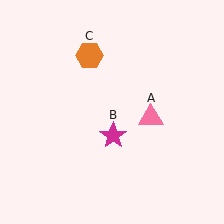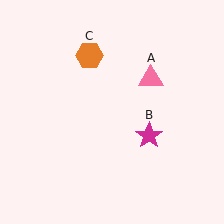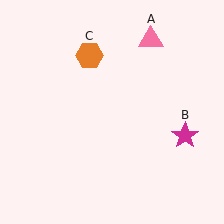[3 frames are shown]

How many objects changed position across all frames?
2 objects changed position: pink triangle (object A), magenta star (object B).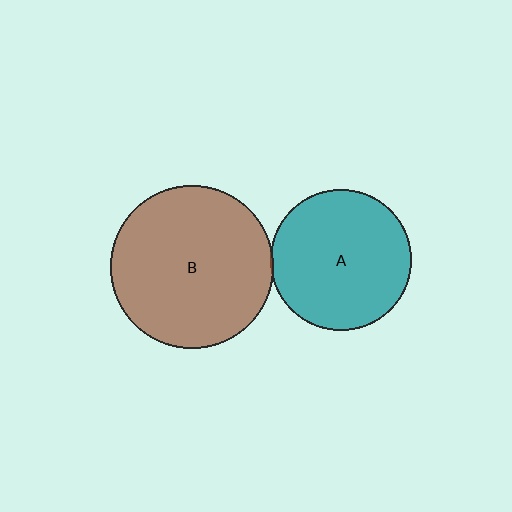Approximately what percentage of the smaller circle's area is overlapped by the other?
Approximately 5%.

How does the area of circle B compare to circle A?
Approximately 1.3 times.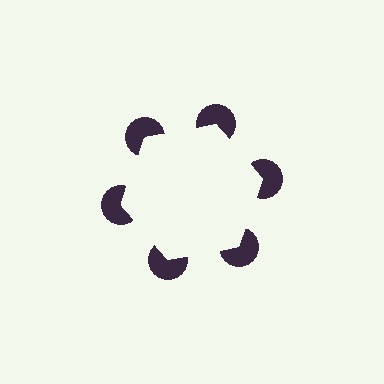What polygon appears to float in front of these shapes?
An illusory hexagon — its edges are inferred from the aligned wedge cuts in the pac-man discs, not physically drawn.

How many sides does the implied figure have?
6 sides.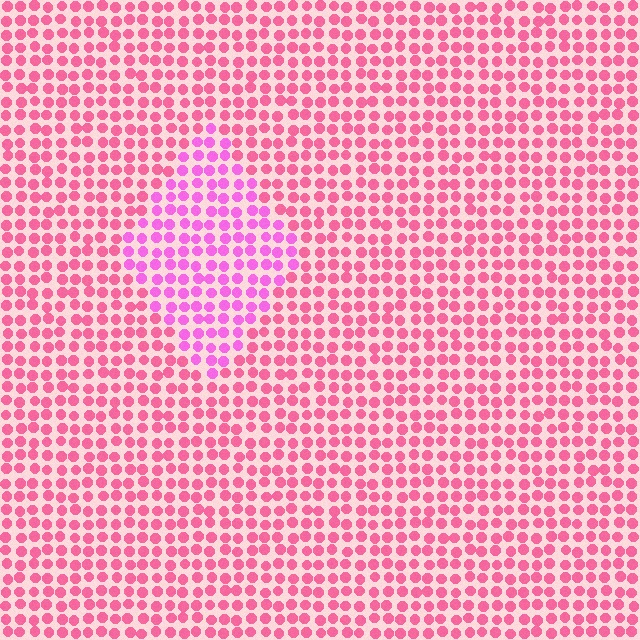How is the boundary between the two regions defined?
The boundary is defined purely by a slight shift in hue (about 30 degrees). Spacing, size, and orientation are identical on both sides.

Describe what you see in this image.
The image is filled with small pink elements in a uniform arrangement. A diamond-shaped region is visible where the elements are tinted to a slightly different hue, forming a subtle color boundary.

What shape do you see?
I see a diamond.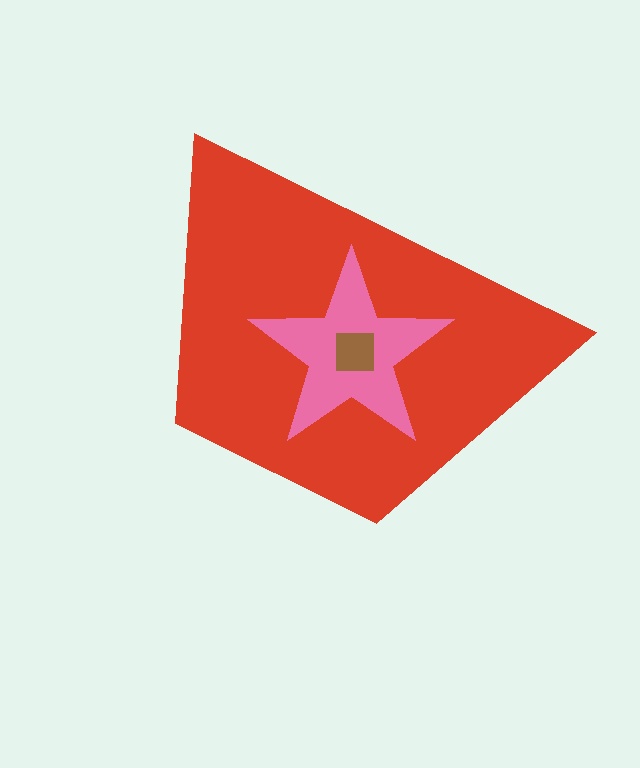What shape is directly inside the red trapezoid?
The pink star.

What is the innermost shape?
The brown square.